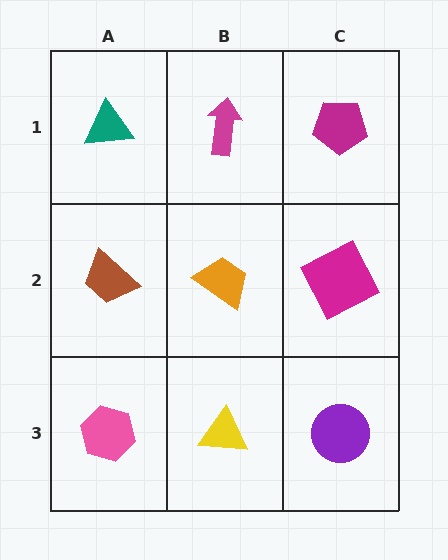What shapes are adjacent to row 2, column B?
A magenta arrow (row 1, column B), a yellow triangle (row 3, column B), a brown trapezoid (row 2, column A), a magenta square (row 2, column C).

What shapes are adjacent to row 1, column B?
An orange trapezoid (row 2, column B), a teal triangle (row 1, column A), a magenta pentagon (row 1, column C).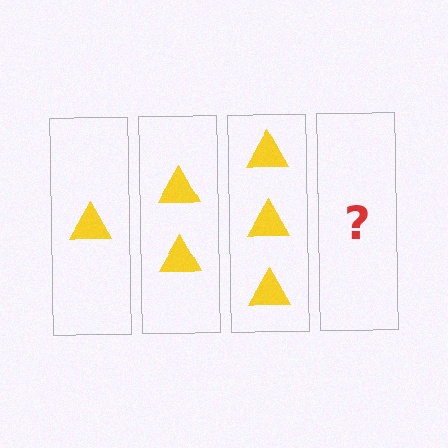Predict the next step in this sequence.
The next step is 4 triangles.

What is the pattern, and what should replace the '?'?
The pattern is that each step adds one more triangle. The '?' should be 4 triangles.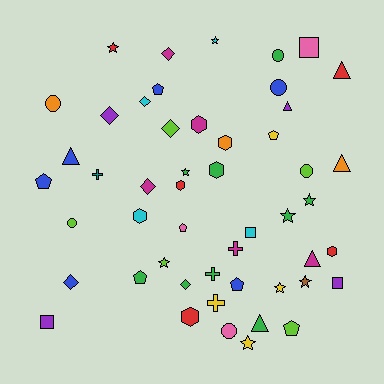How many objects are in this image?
There are 50 objects.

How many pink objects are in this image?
There are 3 pink objects.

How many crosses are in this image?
There are 4 crosses.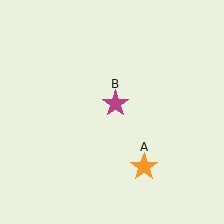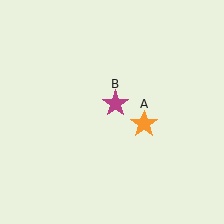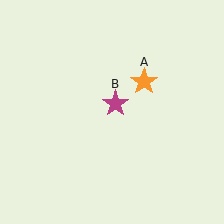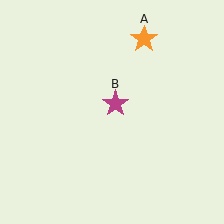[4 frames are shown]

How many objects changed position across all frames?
1 object changed position: orange star (object A).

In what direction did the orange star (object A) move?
The orange star (object A) moved up.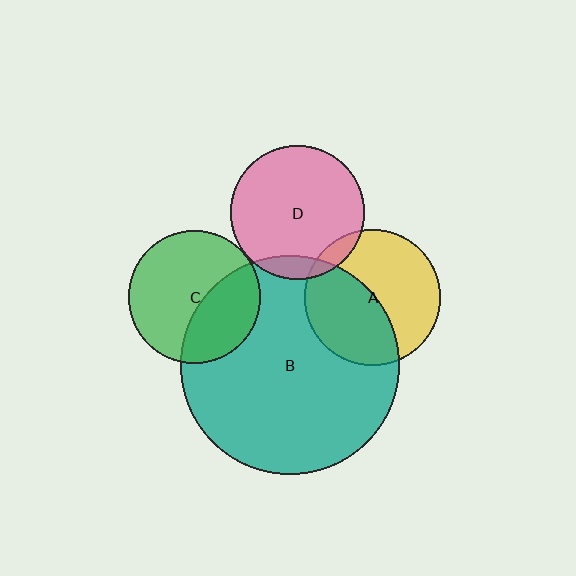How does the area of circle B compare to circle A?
Approximately 2.6 times.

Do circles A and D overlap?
Yes.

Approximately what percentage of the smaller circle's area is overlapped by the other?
Approximately 10%.